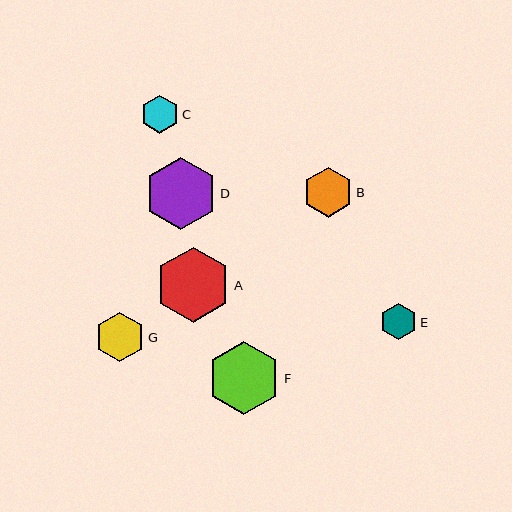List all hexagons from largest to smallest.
From largest to smallest: A, F, D, B, G, C, E.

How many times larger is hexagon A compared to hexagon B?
Hexagon A is approximately 1.5 times the size of hexagon B.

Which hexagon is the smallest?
Hexagon E is the smallest with a size of approximately 37 pixels.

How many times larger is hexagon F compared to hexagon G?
Hexagon F is approximately 1.5 times the size of hexagon G.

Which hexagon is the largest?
Hexagon A is the largest with a size of approximately 75 pixels.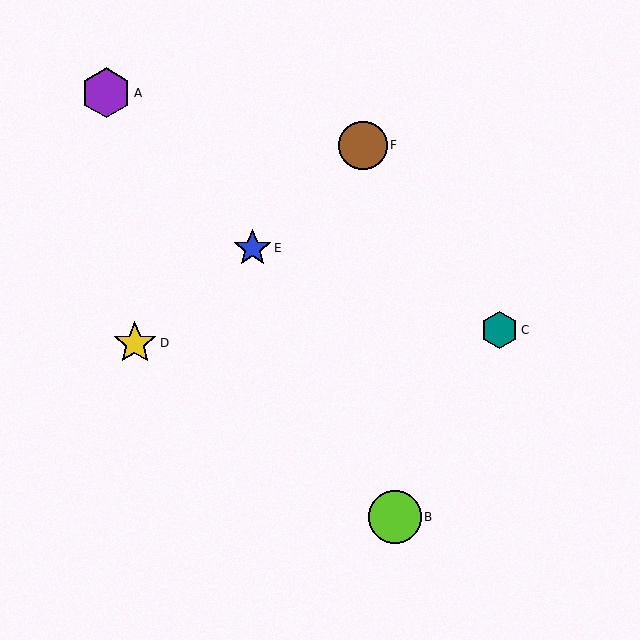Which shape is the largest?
The lime circle (labeled B) is the largest.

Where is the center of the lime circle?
The center of the lime circle is at (395, 517).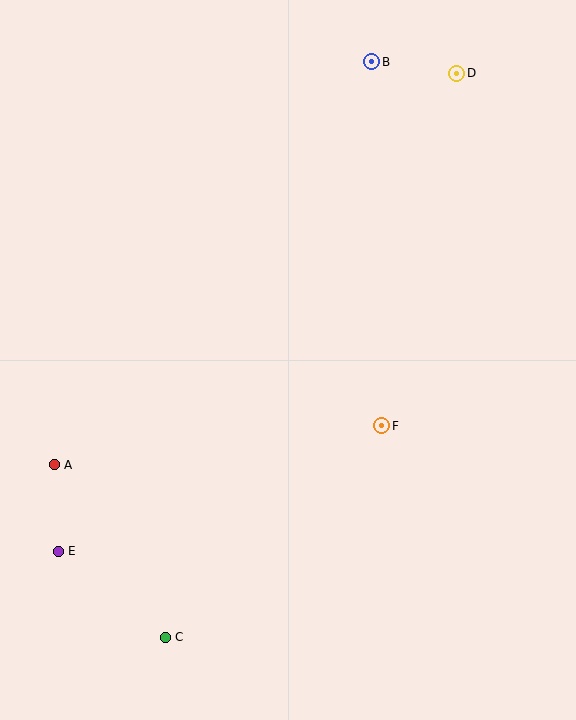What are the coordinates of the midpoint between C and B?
The midpoint between C and B is at (269, 349).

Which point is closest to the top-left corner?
Point B is closest to the top-left corner.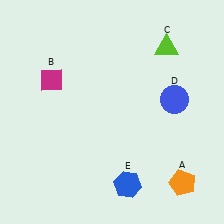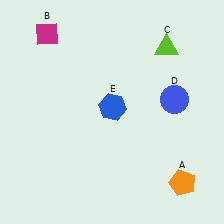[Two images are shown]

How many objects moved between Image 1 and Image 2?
2 objects moved between the two images.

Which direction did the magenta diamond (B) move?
The magenta diamond (B) moved up.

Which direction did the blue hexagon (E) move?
The blue hexagon (E) moved up.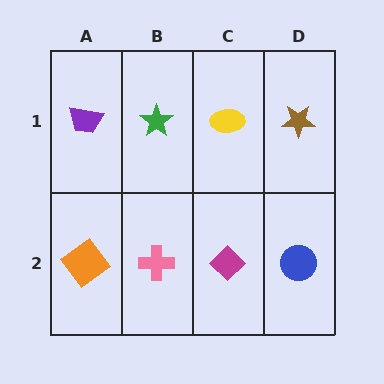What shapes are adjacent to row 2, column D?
A brown star (row 1, column D), a magenta diamond (row 2, column C).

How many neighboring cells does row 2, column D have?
2.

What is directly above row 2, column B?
A green star.